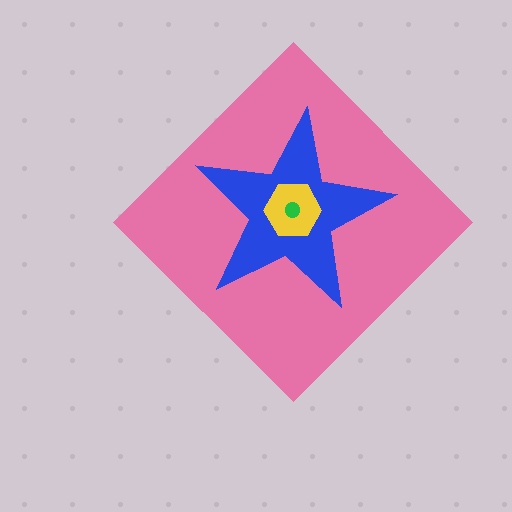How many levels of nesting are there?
4.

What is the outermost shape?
The pink diamond.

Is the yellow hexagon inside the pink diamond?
Yes.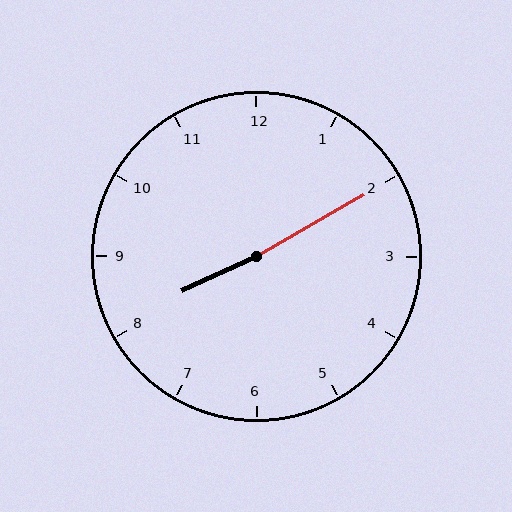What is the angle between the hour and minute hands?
Approximately 175 degrees.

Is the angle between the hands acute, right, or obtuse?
It is obtuse.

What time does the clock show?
8:10.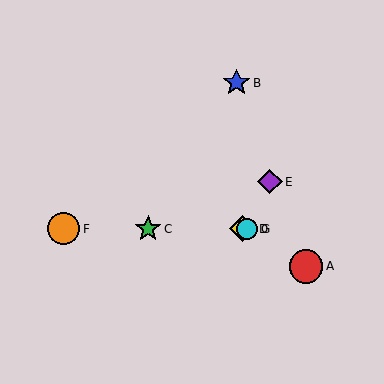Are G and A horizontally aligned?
No, G is at y≈229 and A is at y≈266.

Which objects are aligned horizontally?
Objects C, D, F, G are aligned horizontally.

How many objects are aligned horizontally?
4 objects (C, D, F, G) are aligned horizontally.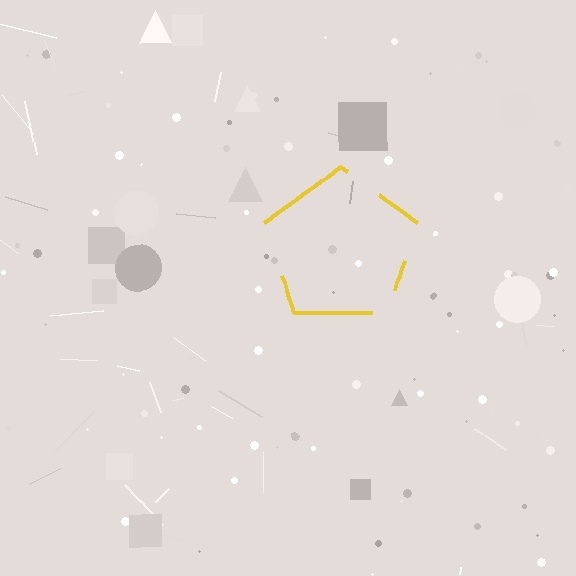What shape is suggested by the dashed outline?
The dashed outline suggests a pentagon.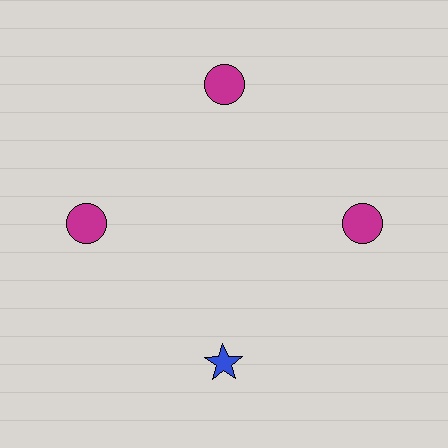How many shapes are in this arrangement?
There are 4 shapes arranged in a ring pattern.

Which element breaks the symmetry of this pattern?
The blue star at roughly the 6 o'clock position breaks the symmetry. All other shapes are magenta circles.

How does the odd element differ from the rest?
It differs in both color (blue instead of magenta) and shape (star instead of circle).